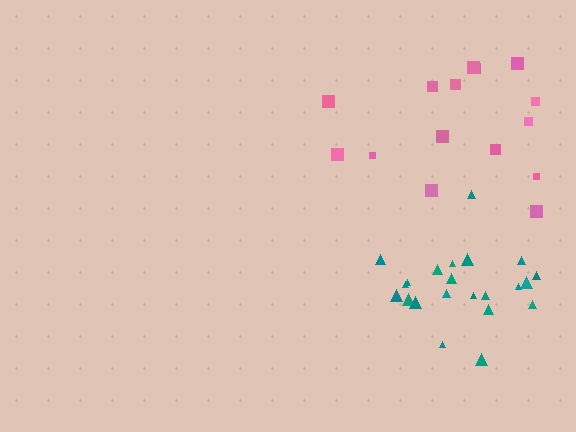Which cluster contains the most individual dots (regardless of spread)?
Teal (22).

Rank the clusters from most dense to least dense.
teal, pink.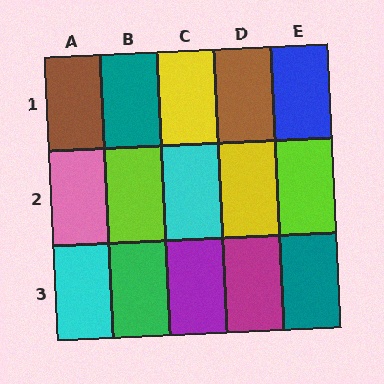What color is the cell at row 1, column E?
Blue.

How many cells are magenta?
1 cell is magenta.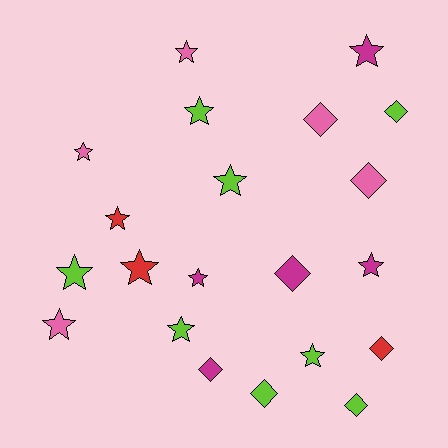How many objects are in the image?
There are 21 objects.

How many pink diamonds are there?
There are 2 pink diamonds.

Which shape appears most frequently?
Star, with 13 objects.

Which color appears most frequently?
Lime, with 8 objects.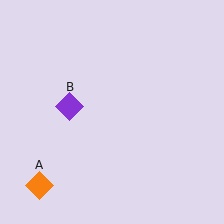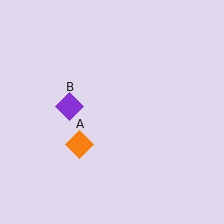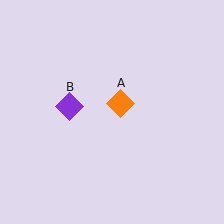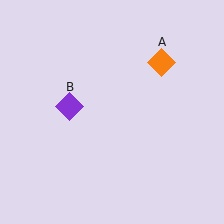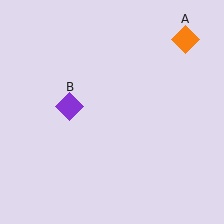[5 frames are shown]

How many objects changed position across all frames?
1 object changed position: orange diamond (object A).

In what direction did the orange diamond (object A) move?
The orange diamond (object A) moved up and to the right.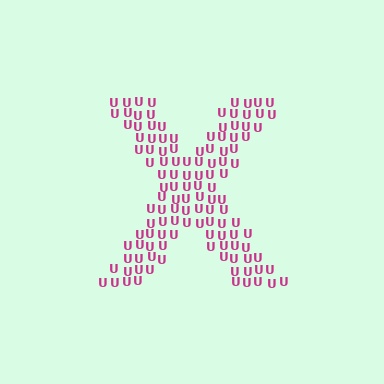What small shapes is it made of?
It is made of small letter U's.